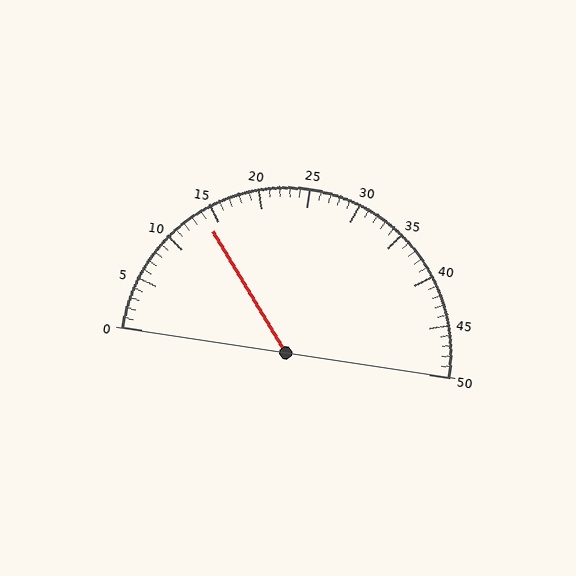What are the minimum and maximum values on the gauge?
The gauge ranges from 0 to 50.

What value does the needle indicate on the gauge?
The needle indicates approximately 14.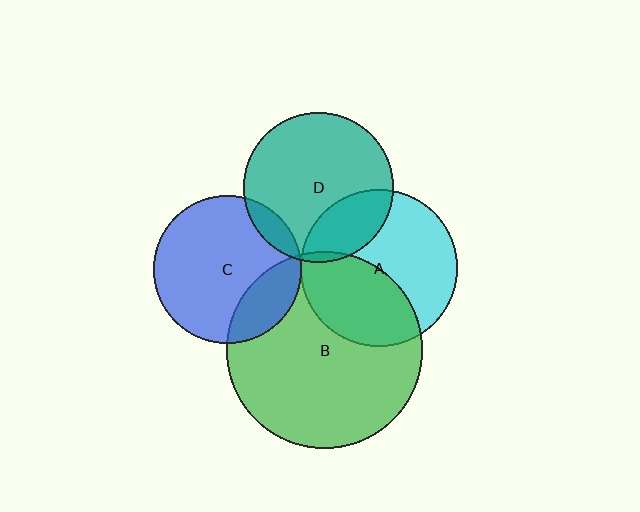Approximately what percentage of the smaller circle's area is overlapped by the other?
Approximately 10%.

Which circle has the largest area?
Circle B (green).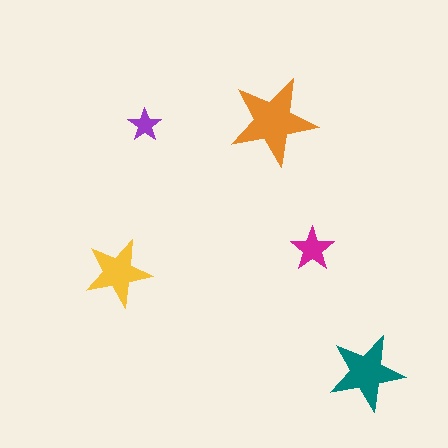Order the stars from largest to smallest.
the orange one, the teal one, the yellow one, the magenta one, the purple one.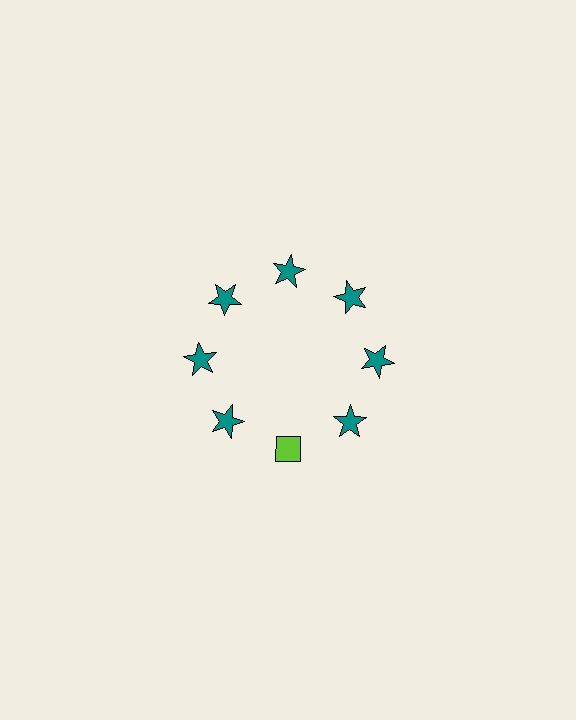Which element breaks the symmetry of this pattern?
The lime diamond at roughly the 6 o'clock position breaks the symmetry. All other shapes are teal stars.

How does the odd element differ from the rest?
It differs in both color (lime instead of teal) and shape (diamond instead of star).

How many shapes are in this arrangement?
There are 8 shapes arranged in a ring pattern.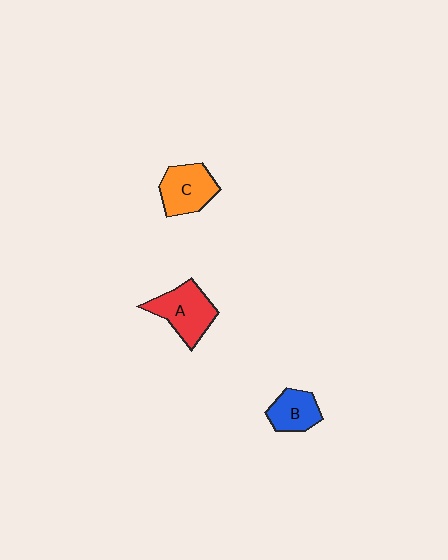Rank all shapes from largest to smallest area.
From largest to smallest: A (red), C (orange), B (blue).